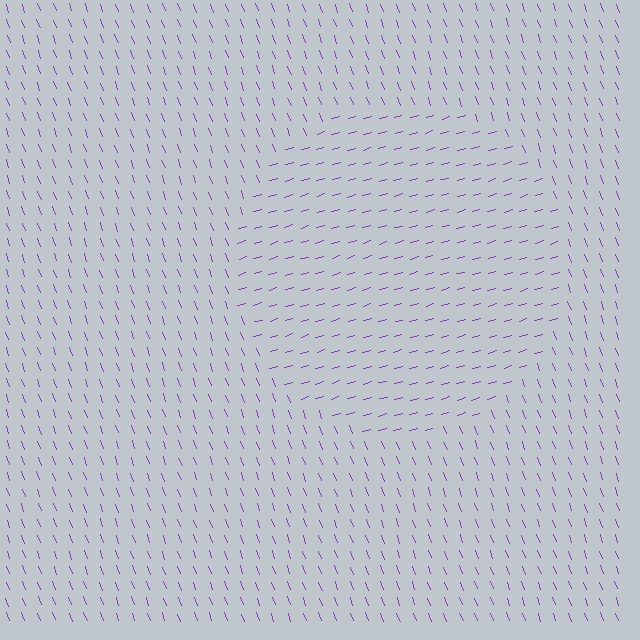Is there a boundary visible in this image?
Yes, there is a texture boundary formed by a change in line orientation.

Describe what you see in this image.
The image is filled with small purple line segments. A circle region in the image has lines oriented differently from the surrounding lines, creating a visible texture boundary.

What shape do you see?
I see a circle.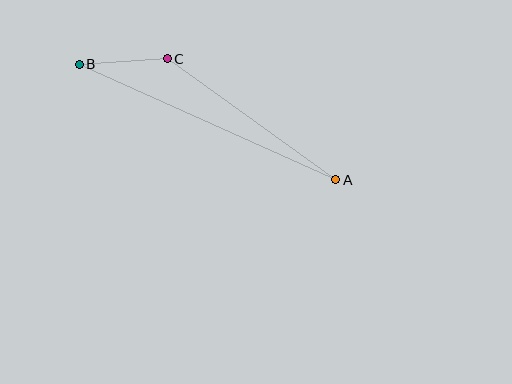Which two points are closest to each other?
Points B and C are closest to each other.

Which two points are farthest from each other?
Points A and B are farthest from each other.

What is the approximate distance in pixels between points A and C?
The distance between A and C is approximately 207 pixels.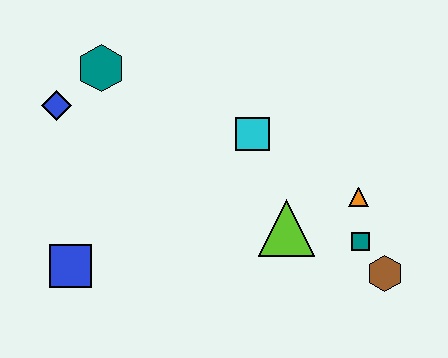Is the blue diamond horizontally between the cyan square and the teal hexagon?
No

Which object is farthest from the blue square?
The brown hexagon is farthest from the blue square.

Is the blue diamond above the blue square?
Yes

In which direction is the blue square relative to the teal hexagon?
The blue square is below the teal hexagon.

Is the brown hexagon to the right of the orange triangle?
Yes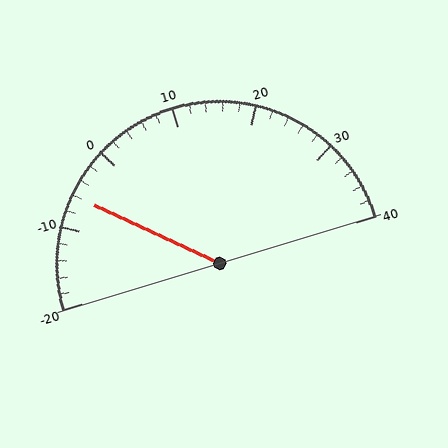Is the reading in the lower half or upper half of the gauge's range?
The reading is in the lower half of the range (-20 to 40).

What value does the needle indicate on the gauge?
The needle indicates approximately -6.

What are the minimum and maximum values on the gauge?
The gauge ranges from -20 to 40.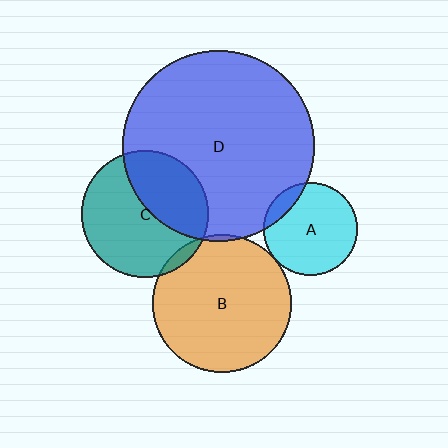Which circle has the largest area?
Circle D (blue).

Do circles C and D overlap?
Yes.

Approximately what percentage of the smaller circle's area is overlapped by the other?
Approximately 40%.